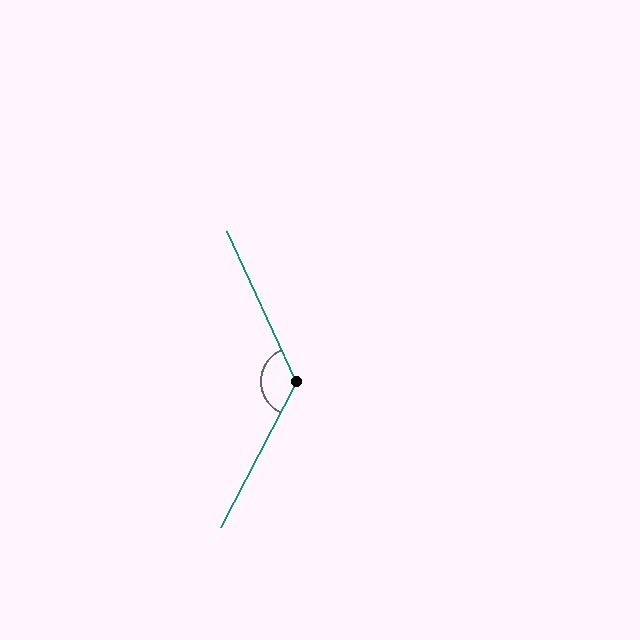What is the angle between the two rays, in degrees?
Approximately 128 degrees.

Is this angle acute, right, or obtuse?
It is obtuse.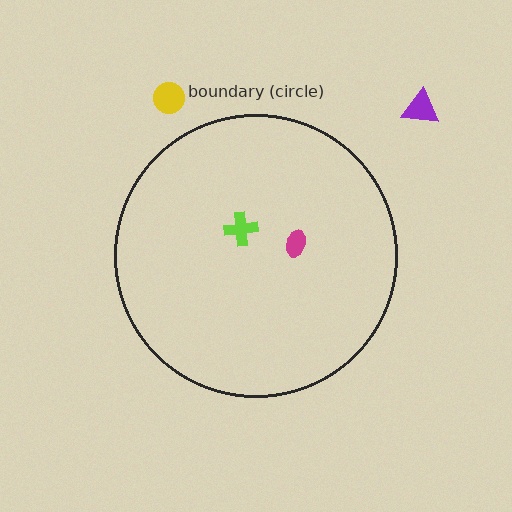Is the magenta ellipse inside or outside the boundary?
Inside.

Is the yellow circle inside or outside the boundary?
Outside.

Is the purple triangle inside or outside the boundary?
Outside.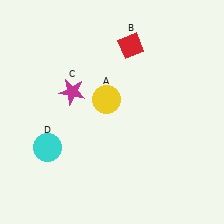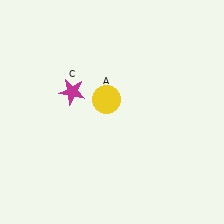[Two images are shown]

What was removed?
The cyan circle (D), the red diamond (B) were removed in Image 2.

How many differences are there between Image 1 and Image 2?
There are 2 differences between the two images.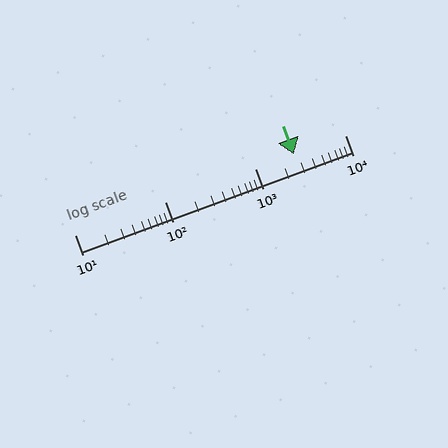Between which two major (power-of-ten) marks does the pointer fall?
The pointer is between 1000 and 10000.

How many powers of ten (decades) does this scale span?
The scale spans 3 decades, from 10 to 10000.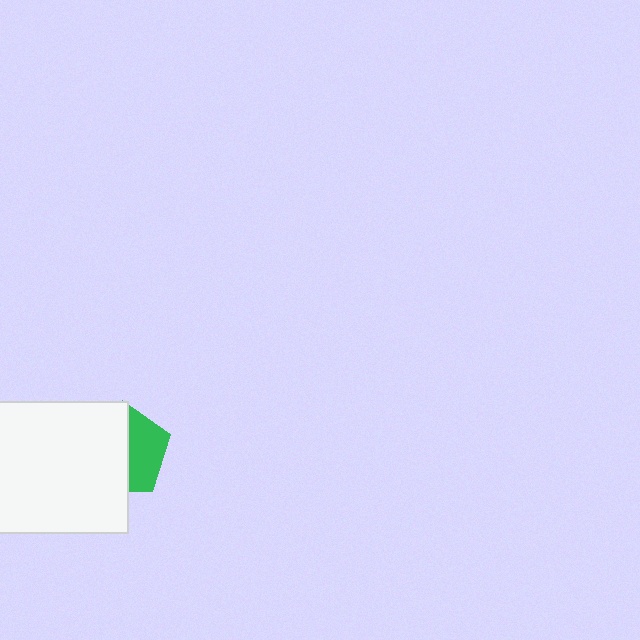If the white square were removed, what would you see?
You would see the complete green pentagon.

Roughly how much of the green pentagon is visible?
A small part of it is visible (roughly 40%).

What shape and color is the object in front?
The object in front is a white square.